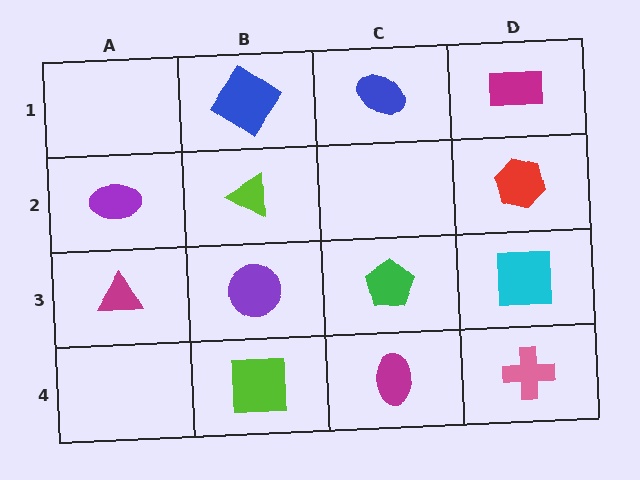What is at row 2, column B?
A lime triangle.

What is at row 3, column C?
A green pentagon.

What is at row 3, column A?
A magenta triangle.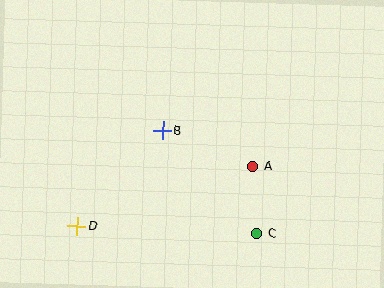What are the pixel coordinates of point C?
Point C is at (257, 233).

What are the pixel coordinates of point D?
Point D is at (77, 226).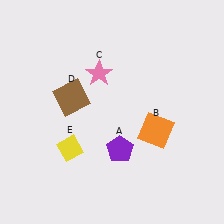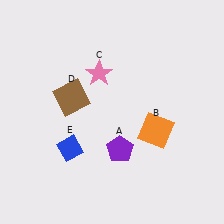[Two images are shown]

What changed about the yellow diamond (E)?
In Image 1, E is yellow. In Image 2, it changed to blue.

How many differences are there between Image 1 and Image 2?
There is 1 difference between the two images.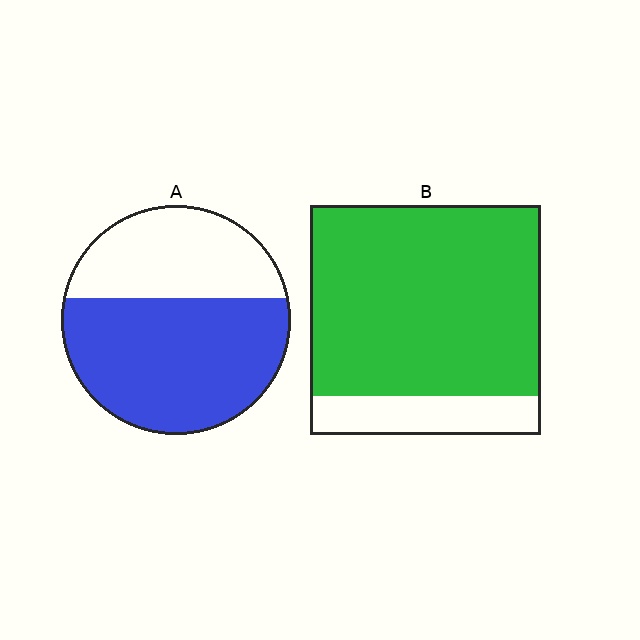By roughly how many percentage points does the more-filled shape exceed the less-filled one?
By roughly 20 percentage points (B over A).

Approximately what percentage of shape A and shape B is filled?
A is approximately 60% and B is approximately 85%.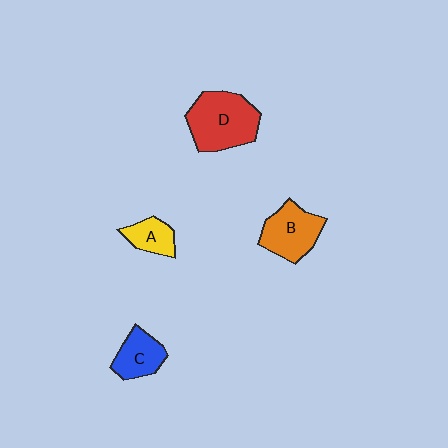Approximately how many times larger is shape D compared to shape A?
Approximately 2.4 times.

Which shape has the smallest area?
Shape A (yellow).